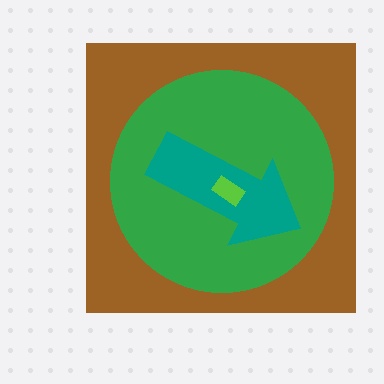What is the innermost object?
The lime rectangle.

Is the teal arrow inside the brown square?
Yes.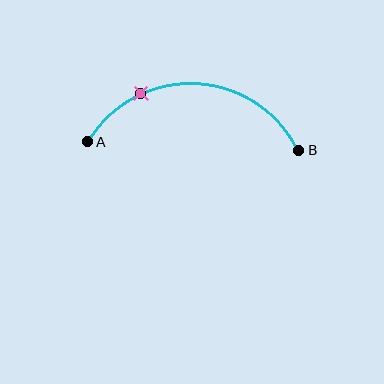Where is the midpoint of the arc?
The arc midpoint is the point on the curve farthest from the straight line joining A and B. It sits above that line.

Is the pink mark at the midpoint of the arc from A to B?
No. The pink mark lies on the arc but is closer to endpoint A. The arc midpoint would be at the point on the curve equidistant along the arc from both A and B.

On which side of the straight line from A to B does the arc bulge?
The arc bulges above the straight line connecting A and B.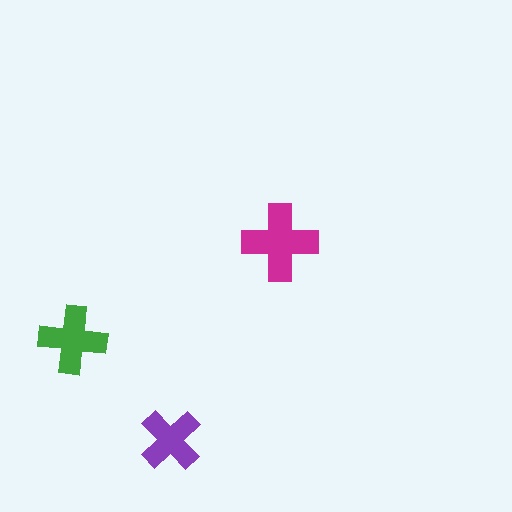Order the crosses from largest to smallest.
the magenta one, the green one, the purple one.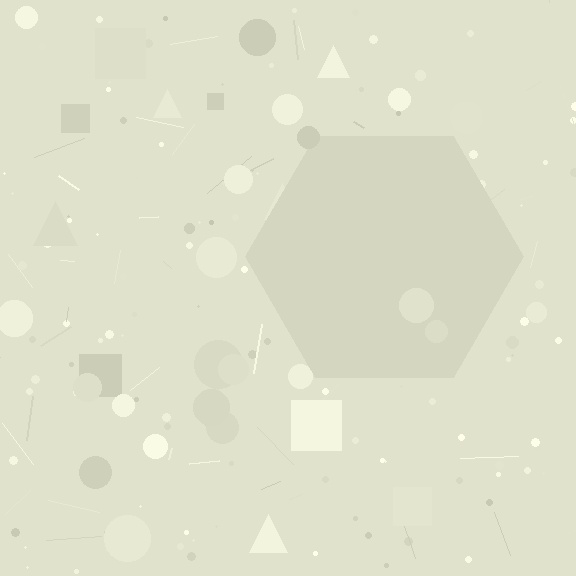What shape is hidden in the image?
A hexagon is hidden in the image.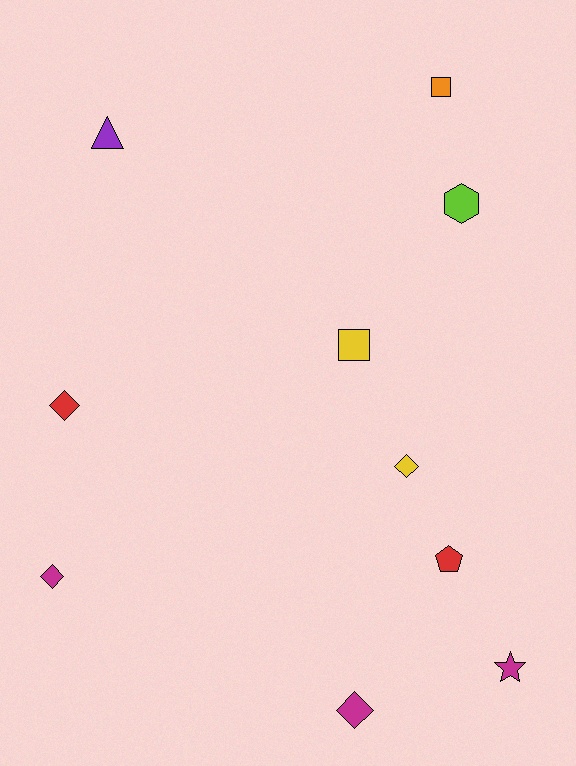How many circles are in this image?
There are no circles.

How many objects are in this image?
There are 10 objects.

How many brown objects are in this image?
There are no brown objects.